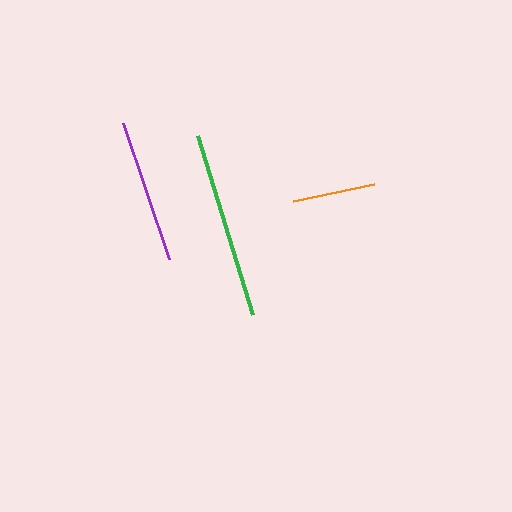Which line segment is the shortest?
The orange line is the shortest at approximately 82 pixels.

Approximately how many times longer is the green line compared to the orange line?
The green line is approximately 2.3 times the length of the orange line.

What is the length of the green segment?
The green segment is approximately 187 pixels long.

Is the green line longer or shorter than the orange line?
The green line is longer than the orange line.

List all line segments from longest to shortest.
From longest to shortest: green, purple, orange.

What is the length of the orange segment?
The orange segment is approximately 82 pixels long.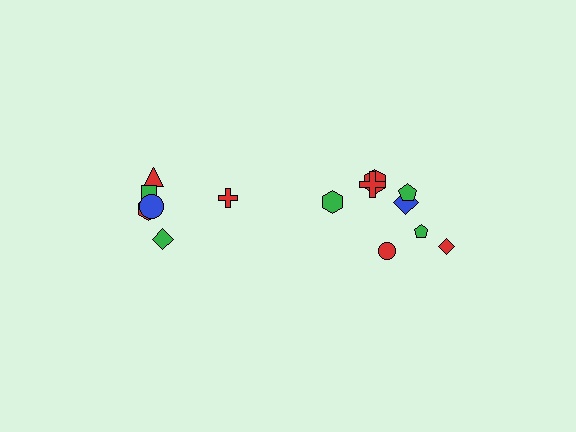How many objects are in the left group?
There are 6 objects.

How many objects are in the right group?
There are 8 objects.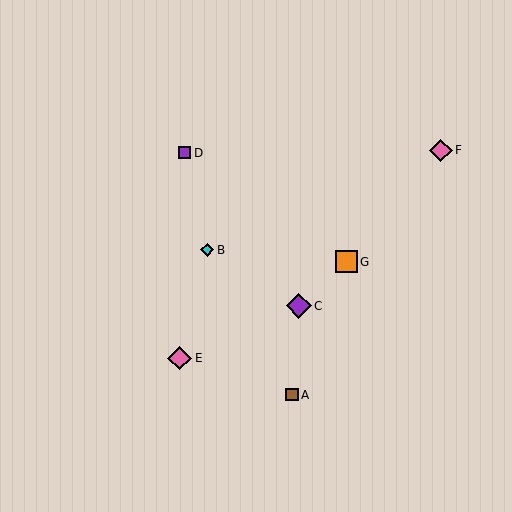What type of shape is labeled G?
Shape G is an orange square.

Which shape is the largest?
The purple diamond (labeled C) is the largest.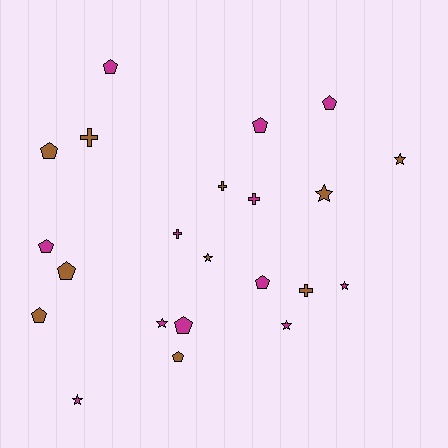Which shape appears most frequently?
Pentagon, with 10 objects.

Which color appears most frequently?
Magenta, with 12 objects.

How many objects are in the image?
There are 22 objects.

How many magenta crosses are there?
There are 2 magenta crosses.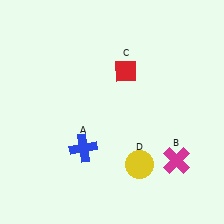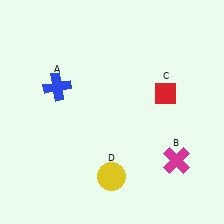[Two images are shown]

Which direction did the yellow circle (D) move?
The yellow circle (D) moved left.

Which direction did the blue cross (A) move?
The blue cross (A) moved up.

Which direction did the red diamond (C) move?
The red diamond (C) moved right.